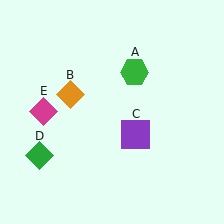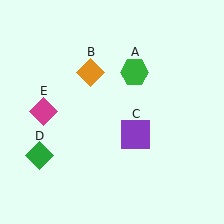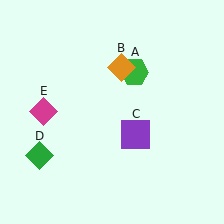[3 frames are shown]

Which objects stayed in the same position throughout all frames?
Green hexagon (object A) and purple square (object C) and green diamond (object D) and magenta diamond (object E) remained stationary.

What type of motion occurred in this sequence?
The orange diamond (object B) rotated clockwise around the center of the scene.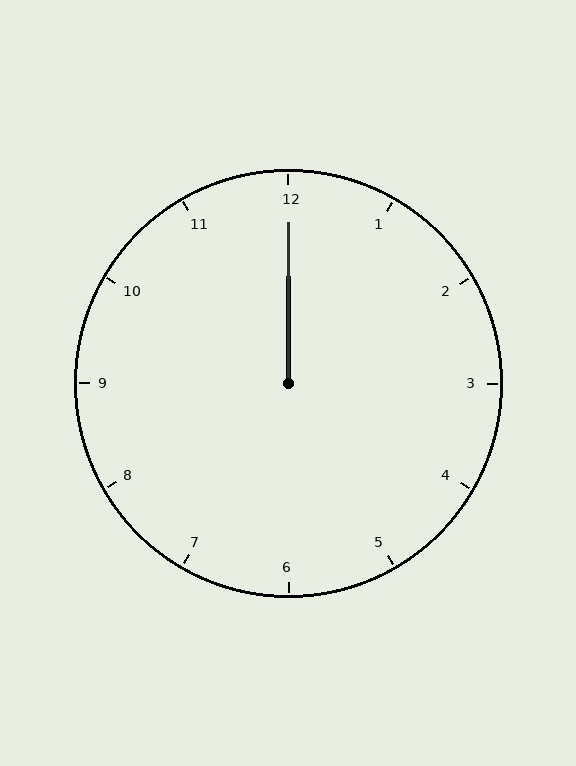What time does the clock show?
12:00.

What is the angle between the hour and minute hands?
Approximately 0 degrees.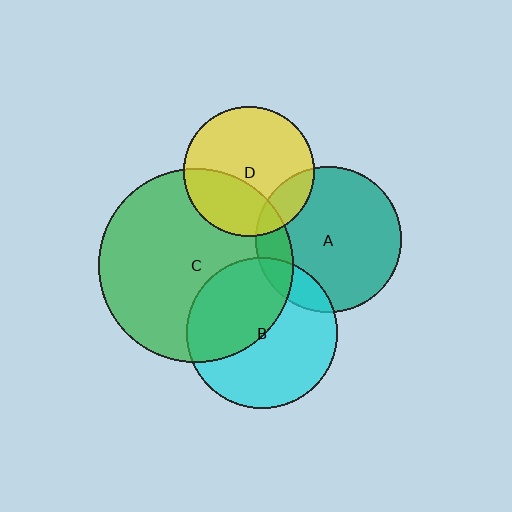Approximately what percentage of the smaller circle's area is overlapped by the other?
Approximately 15%.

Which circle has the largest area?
Circle C (green).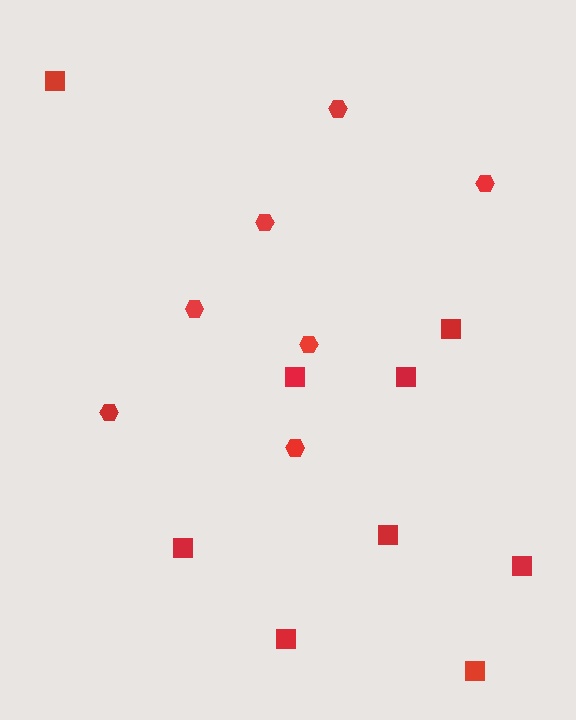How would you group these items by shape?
There are 2 groups: one group of squares (9) and one group of hexagons (7).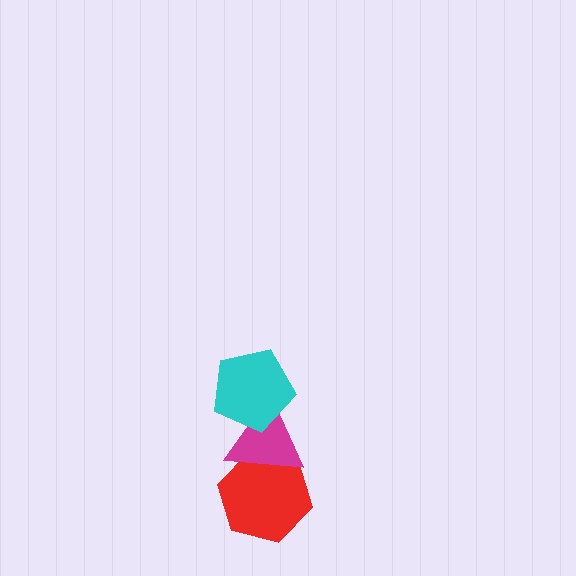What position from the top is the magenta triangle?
The magenta triangle is 2nd from the top.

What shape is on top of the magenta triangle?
The cyan pentagon is on top of the magenta triangle.